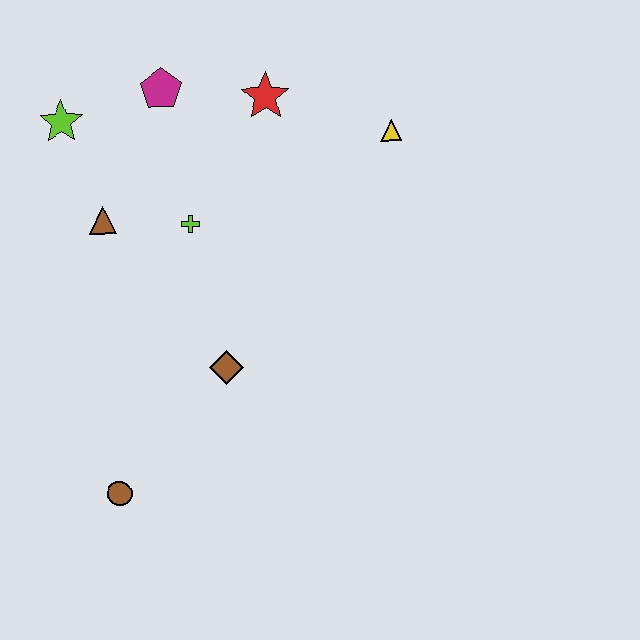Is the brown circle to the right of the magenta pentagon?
No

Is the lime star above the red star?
No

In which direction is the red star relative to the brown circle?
The red star is above the brown circle.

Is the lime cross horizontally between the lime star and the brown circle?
No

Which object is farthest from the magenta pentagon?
The brown circle is farthest from the magenta pentagon.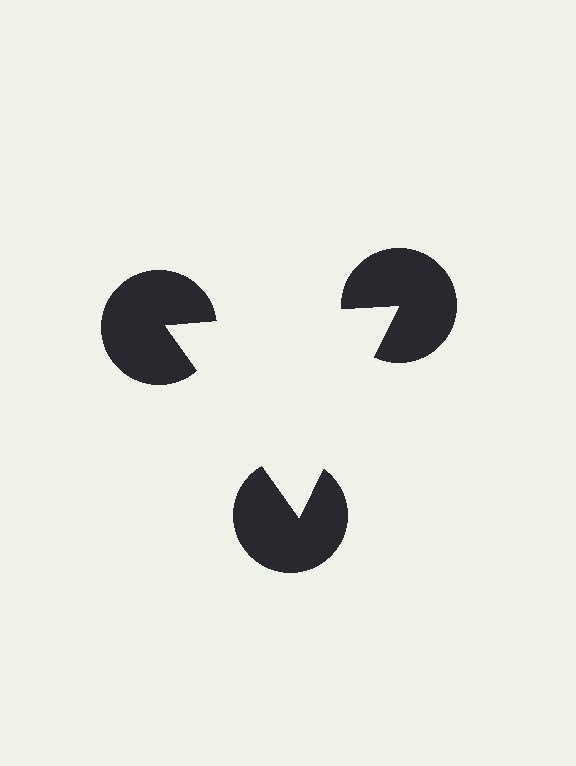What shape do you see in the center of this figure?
An illusory triangle — its edges are inferred from the aligned wedge cuts in the pac-man discs, not physically drawn.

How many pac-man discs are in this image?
There are 3 — one at each vertex of the illusory triangle.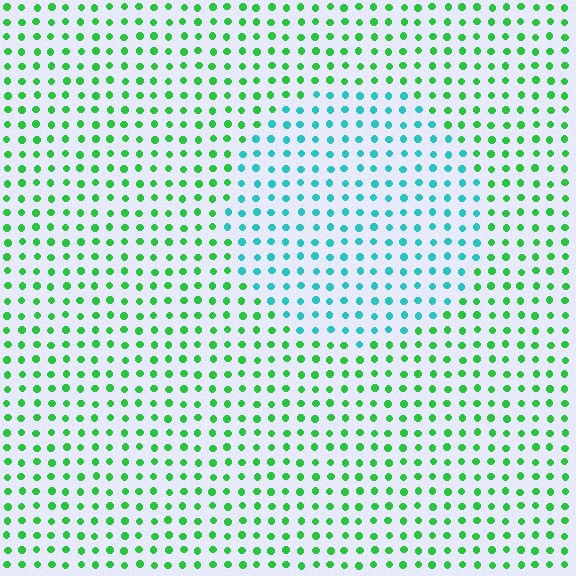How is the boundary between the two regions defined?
The boundary is defined purely by a slight shift in hue (about 50 degrees). Spacing, size, and orientation are identical on both sides.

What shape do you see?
I see a circle.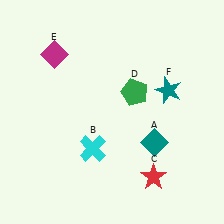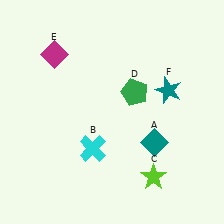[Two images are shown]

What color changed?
The star (C) changed from red in Image 1 to lime in Image 2.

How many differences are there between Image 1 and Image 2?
There is 1 difference between the two images.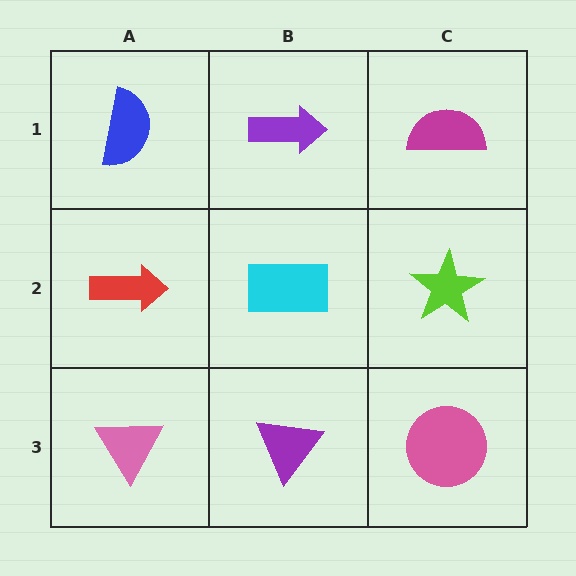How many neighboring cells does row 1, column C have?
2.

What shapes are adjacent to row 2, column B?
A purple arrow (row 1, column B), a purple triangle (row 3, column B), a red arrow (row 2, column A), a lime star (row 2, column C).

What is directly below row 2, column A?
A pink triangle.